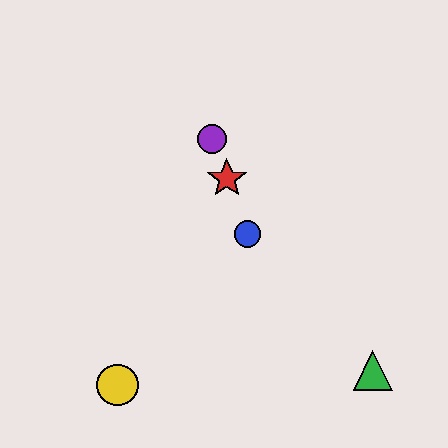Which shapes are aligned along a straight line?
The red star, the blue circle, the purple circle are aligned along a straight line.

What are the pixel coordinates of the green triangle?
The green triangle is at (373, 370).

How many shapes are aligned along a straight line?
3 shapes (the red star, the blue circle, the purple circle) are aligned along a straight line.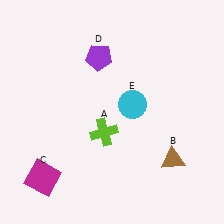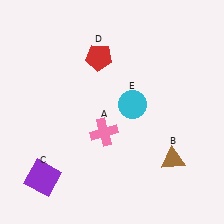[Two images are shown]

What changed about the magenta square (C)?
In Image 1, C is magenta. In Image 2, it changed to purple.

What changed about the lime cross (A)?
In Image 1, A is lime. In Image 2, it changed to pink.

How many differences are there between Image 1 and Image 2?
There are 3 differences between the two images.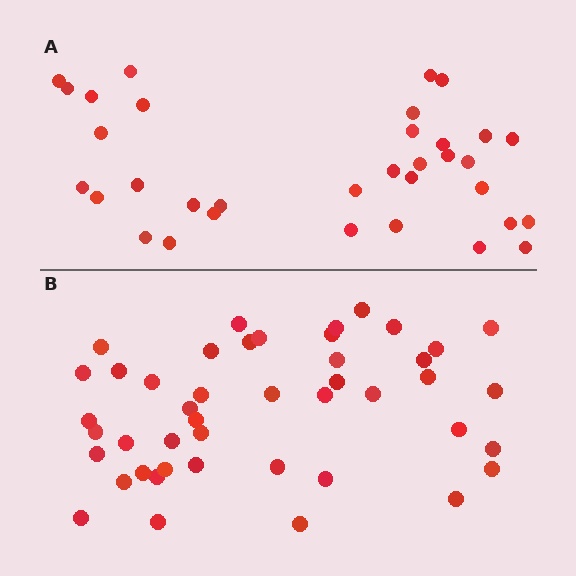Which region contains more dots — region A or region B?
Region B (the bottom region) has more dots.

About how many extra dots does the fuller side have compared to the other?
Region B has roughly 12 or so more dots than region A.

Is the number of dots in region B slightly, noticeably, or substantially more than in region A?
Region B has noticeably more, but not dramatically so. The ratio is roughly 1.3 to 1.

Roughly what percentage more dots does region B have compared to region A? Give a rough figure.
About 30% more.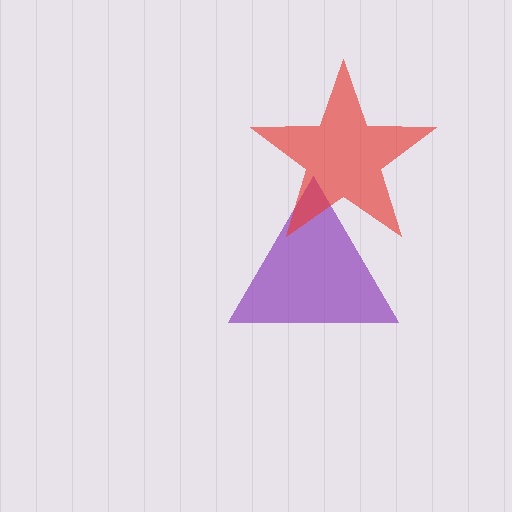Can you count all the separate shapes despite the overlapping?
Yes, there are 2 separate shapes.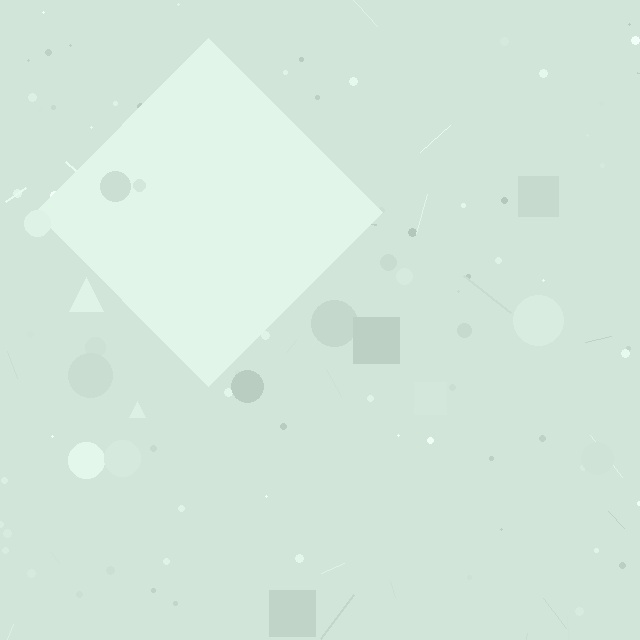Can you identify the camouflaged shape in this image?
The camouflaged shape is a diamond.